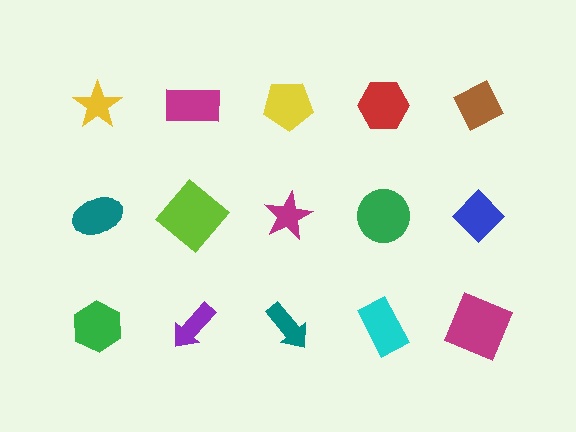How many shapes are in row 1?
5 shapes.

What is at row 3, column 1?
A green hexagon.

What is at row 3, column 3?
A teal arrow.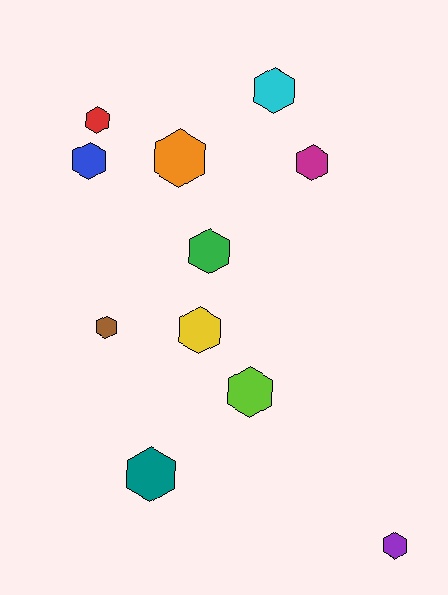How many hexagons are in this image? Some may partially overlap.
There are 11 hexagons.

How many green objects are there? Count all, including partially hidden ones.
There is 1 green object.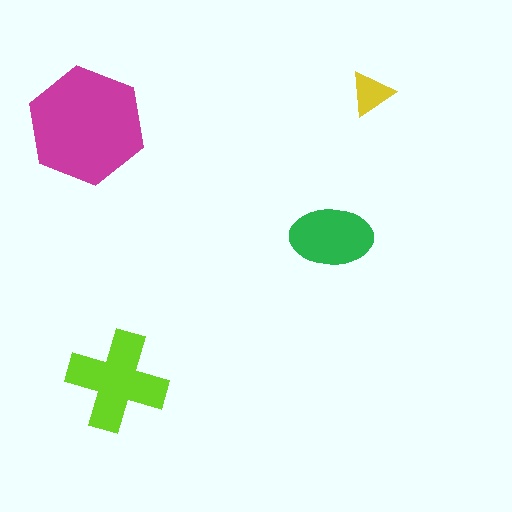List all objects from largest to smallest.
The magenta hexagon, the lime cross, the green ellipse, the yellow triangle.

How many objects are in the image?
There are 4 objects in the image.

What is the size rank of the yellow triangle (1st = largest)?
4th.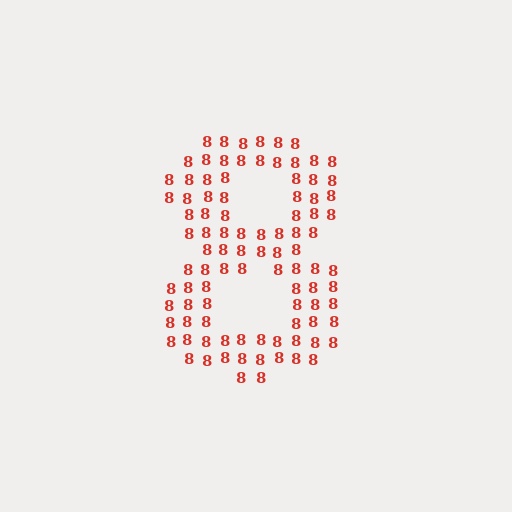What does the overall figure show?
The overall figure shows the digit 8.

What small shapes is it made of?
It is made of small digit 8's.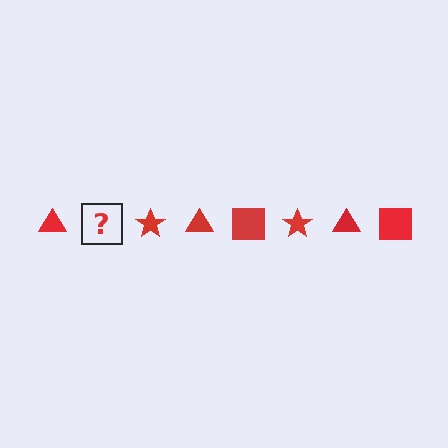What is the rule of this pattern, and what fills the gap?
The rule is that the pattern cycles through triangle, square, star shapes in red. The gap should be filled with a red square.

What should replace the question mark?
The question mark should be replaced with a red square.